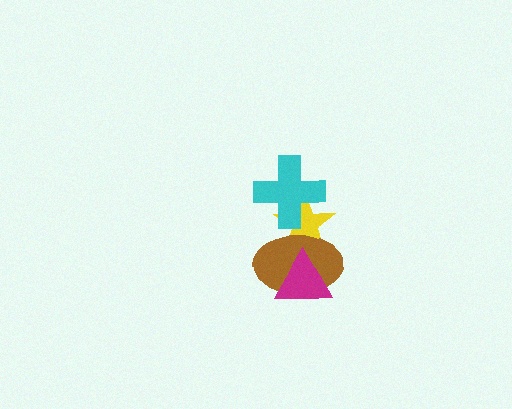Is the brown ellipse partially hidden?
Yes, it is partially covered by another shape.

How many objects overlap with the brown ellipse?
2 objects overlap with the brown ellipse.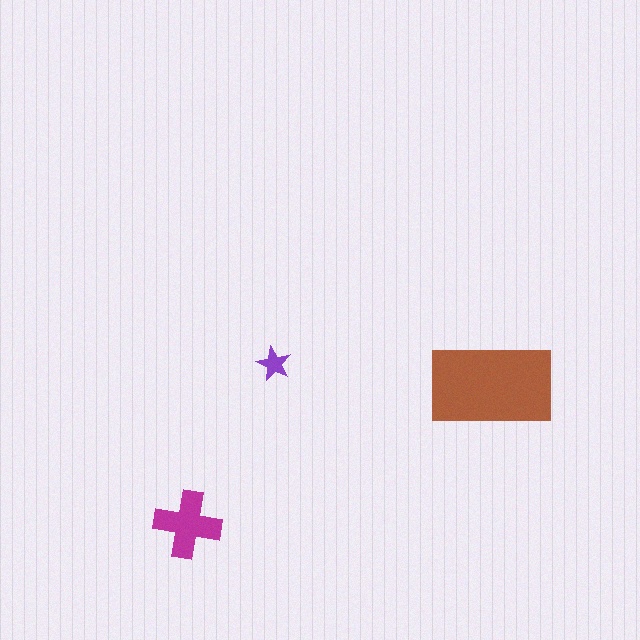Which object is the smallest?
The purple star.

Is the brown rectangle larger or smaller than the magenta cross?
Larger.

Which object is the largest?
The brown rectangle.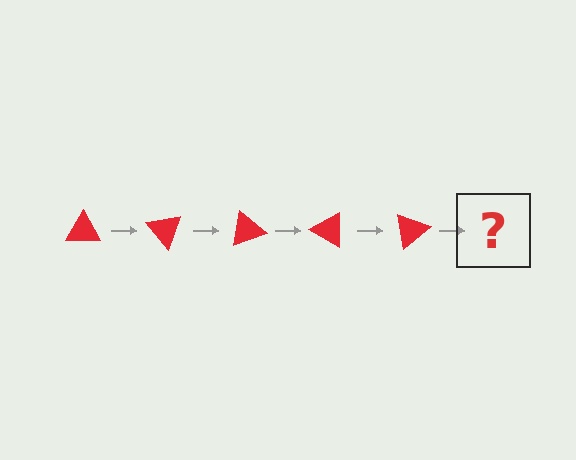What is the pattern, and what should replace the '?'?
The pattern is that the triangle rotates 50 degrees each step. The '?' should be a red triangle rotated 250 degrees.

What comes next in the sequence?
The next element should be a red triangle rotated 250 degrees.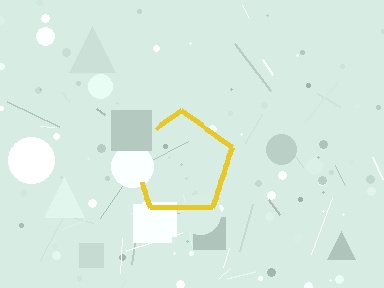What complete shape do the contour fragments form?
The contour fragments form a pentagon.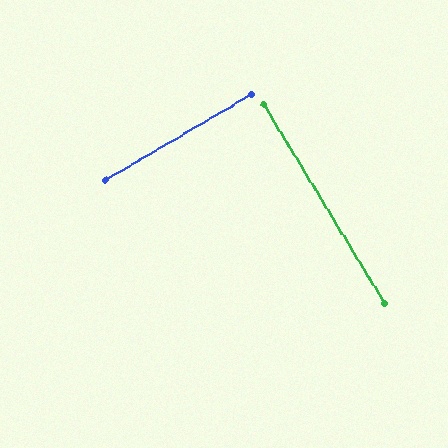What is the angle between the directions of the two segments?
Approximately 89 degrees.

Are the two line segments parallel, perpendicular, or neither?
Perpendicular — they meet at approximately 89°.